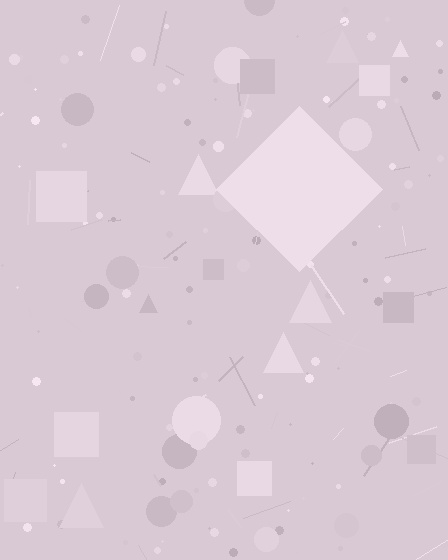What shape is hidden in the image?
A diamond is hidden in the image.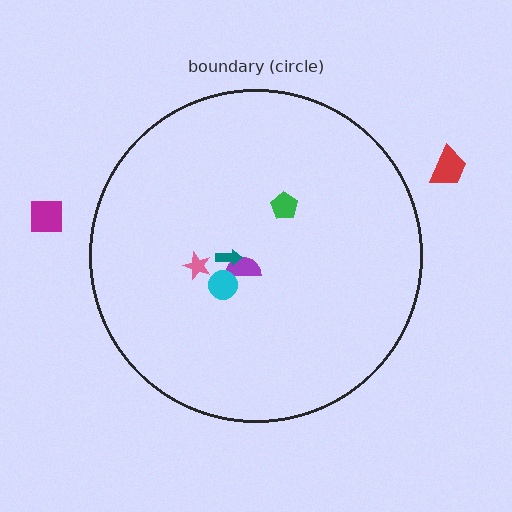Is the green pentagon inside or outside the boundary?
Inside.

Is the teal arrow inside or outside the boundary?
Inside.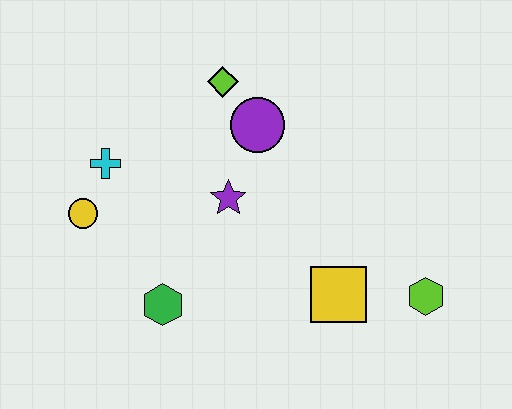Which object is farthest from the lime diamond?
The lime hexagon is farthest from the lime diamond.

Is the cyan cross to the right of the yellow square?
No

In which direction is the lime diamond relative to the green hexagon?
The lime diamond is above the green hexagon.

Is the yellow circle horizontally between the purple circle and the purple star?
No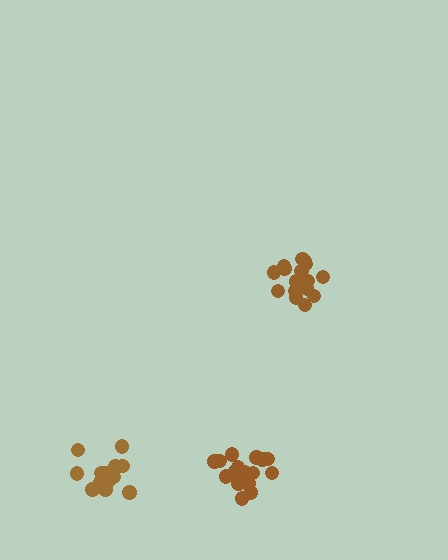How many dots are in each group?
Group 1: 16 dots, Group 2: 16 dots, Group 3: 15 dots (47 total).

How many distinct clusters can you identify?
There are 3 distinct clusters.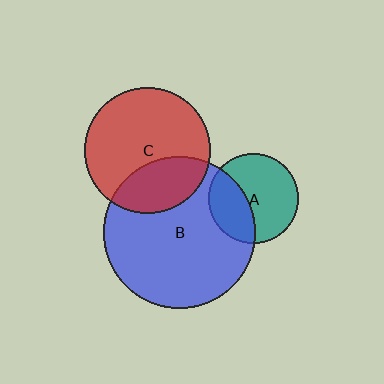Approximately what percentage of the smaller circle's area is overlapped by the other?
Approximately 35%.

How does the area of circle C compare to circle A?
Approximately 1.9 times.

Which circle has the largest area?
Circle B (blue).